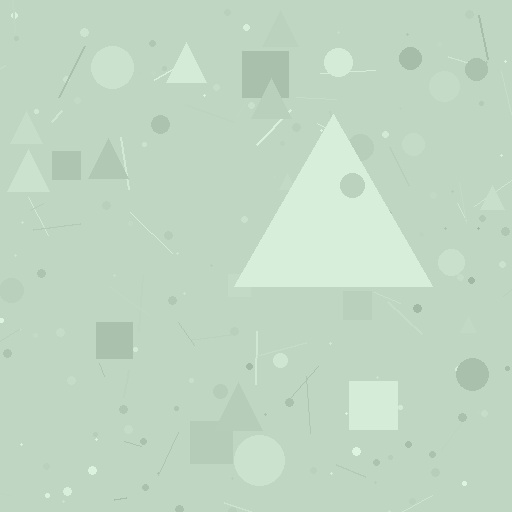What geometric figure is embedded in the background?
A triangle is embedded in the background.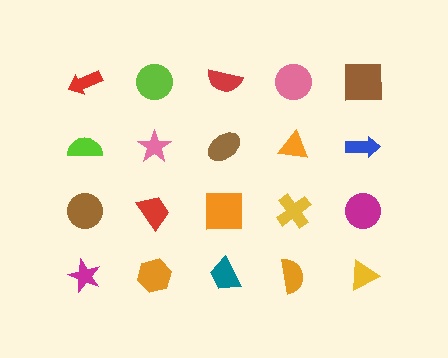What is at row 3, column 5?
A magenta circle.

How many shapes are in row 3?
5 shapes.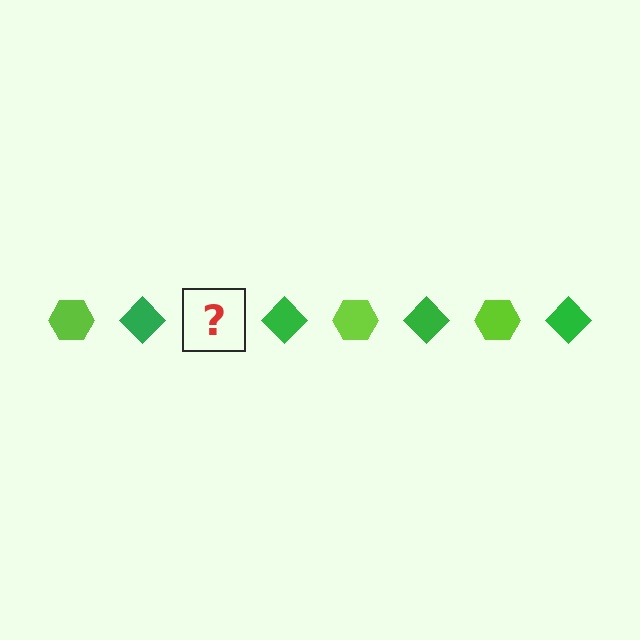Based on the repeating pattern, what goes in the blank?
The blank should be a lime hexagon.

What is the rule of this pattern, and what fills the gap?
The rule is that the pattern alternates between lime hexagon and green diamond. The gap should be filled with a lime hexagon.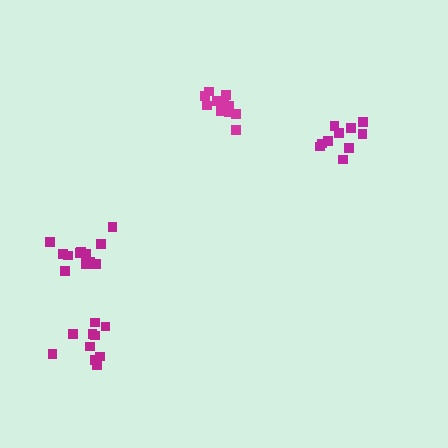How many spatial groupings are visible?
There are 4 spatial groupings.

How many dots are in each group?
Group 1: 10 dots, Group 2: 12 dots, Group 3: 11 dots, Group 4: 10 dots (43 total).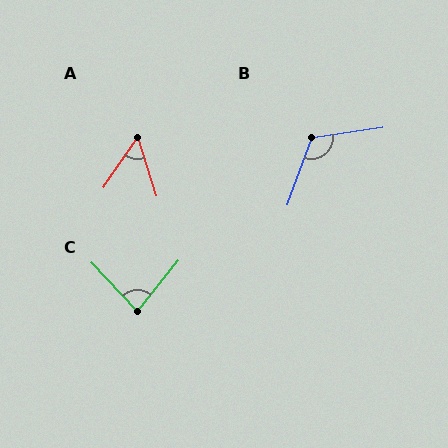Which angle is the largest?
B, at approximately 118 degrees.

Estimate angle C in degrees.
Approximately 82 degrees.